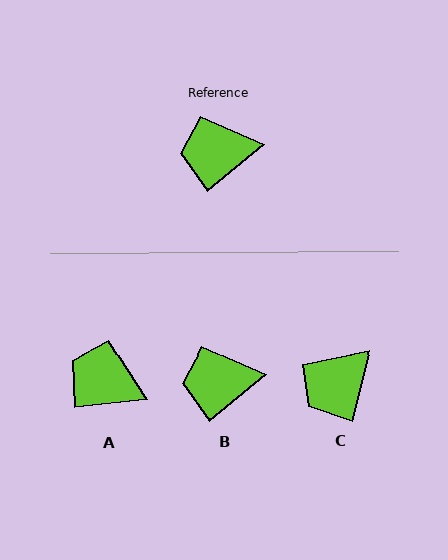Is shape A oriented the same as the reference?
No, it is off by about 33 degrees.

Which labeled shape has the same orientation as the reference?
B.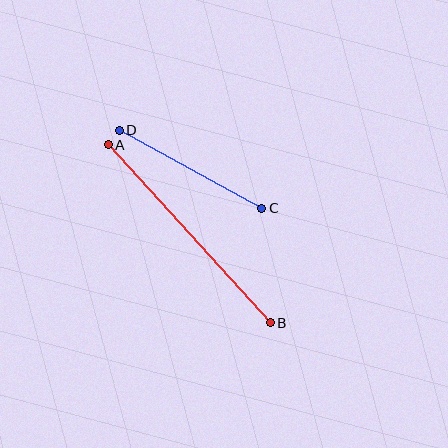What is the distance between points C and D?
The distance is approximately 163 pixels.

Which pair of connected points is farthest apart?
Points A and B are farthest apart.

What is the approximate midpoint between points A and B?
The midpoint is at approximately (189, 234) pixels.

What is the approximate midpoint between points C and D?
The midpoint is at approximately (191, 169) pixels.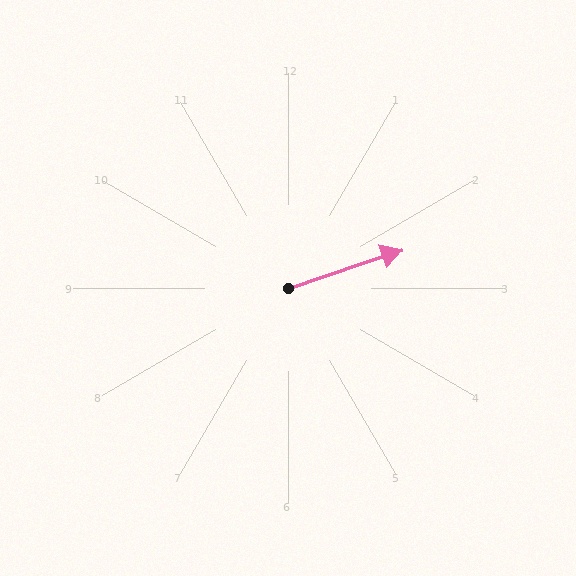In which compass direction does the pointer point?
East.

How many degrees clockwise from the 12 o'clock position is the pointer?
Approximately 71 degrees.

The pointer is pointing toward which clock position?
Roughly 2 o'clock.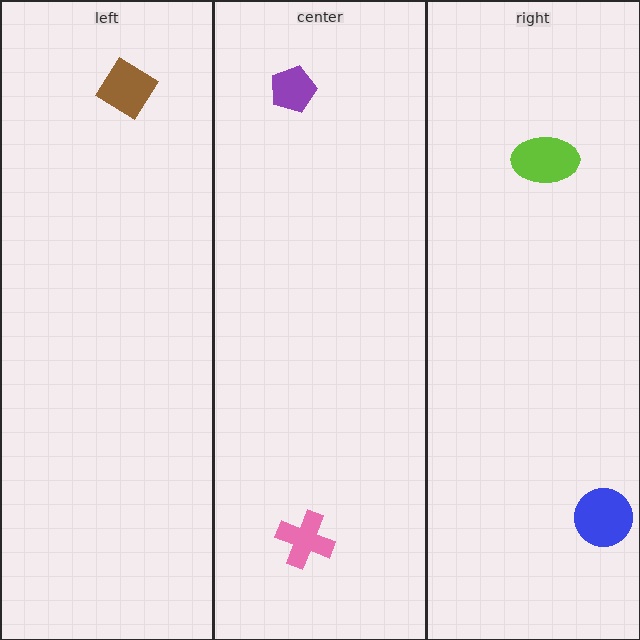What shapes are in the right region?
The blue circle, the lime ellipse.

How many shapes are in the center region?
2.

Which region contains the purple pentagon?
The center region.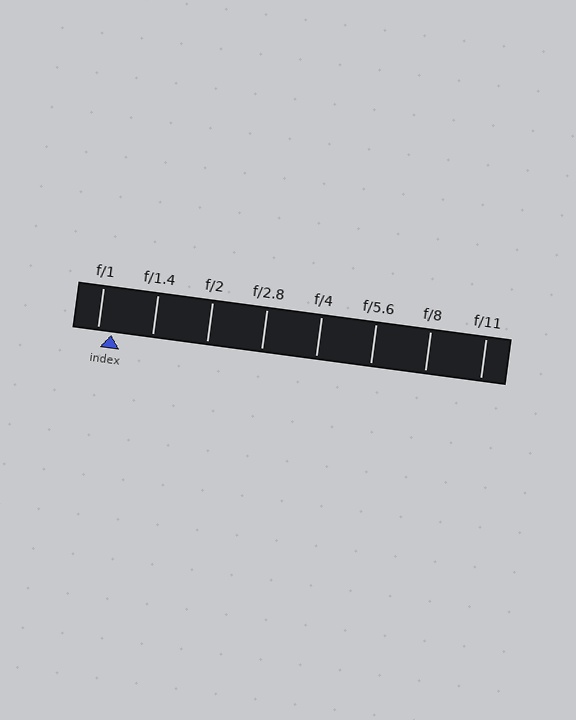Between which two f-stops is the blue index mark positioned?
The index mark is between f/1 and f/1.4.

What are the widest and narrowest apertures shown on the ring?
The widest aperture shown is f/1 and the narrowest is f/11.